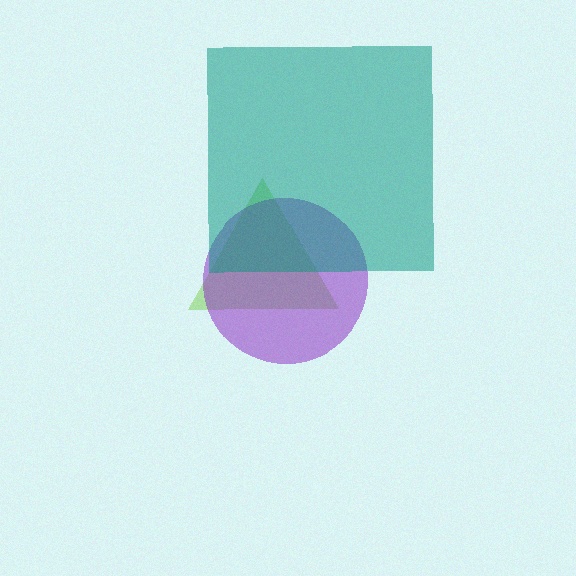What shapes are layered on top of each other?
The layered shapes are: a lime triangle, a purple circle, a teal square.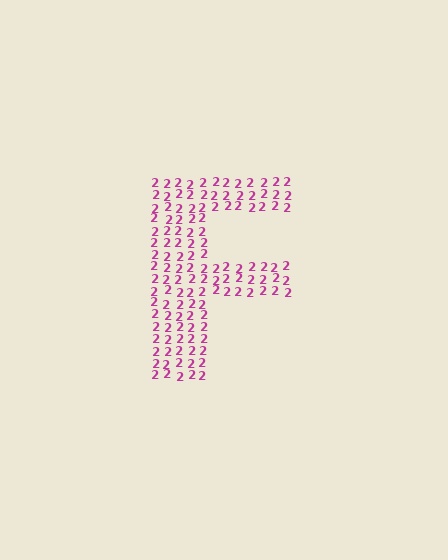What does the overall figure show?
The overall figure shows the letter F.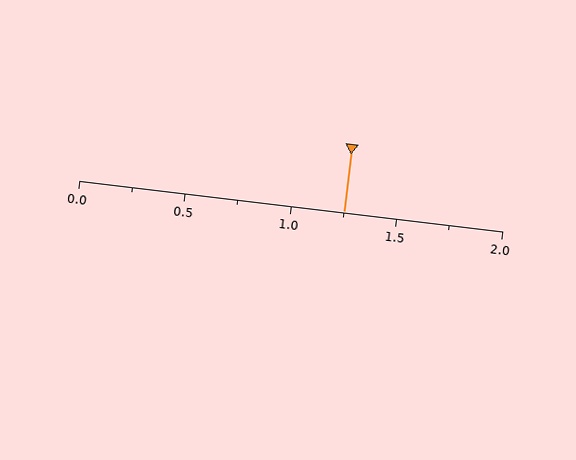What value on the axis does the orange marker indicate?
The marker indicates approximately 1.25.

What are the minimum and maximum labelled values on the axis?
The axis runs from 0.0 to 2.0.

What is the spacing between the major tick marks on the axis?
The major ticks are spaced 0.5 apart.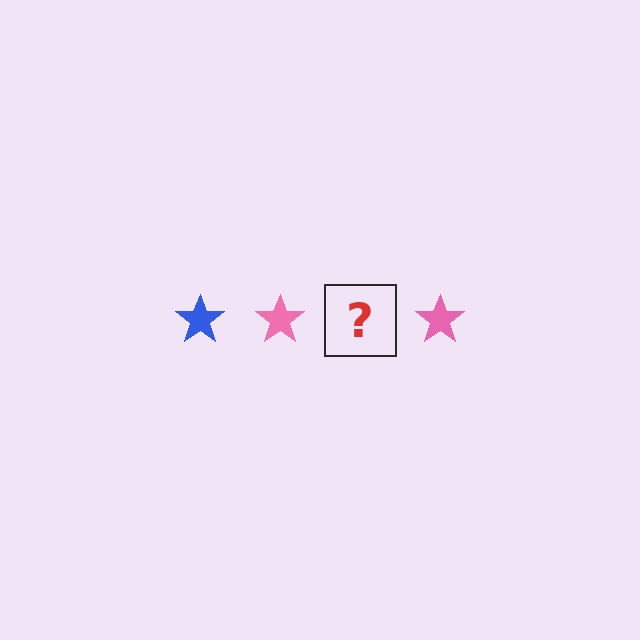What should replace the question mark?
The question mark should be replaced with a blue star.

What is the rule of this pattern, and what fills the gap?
The rule is that the pattern cycles through blue, pink stars. The gap should be filled with a blue star.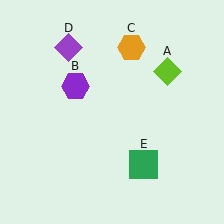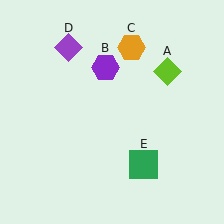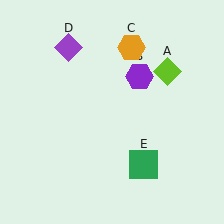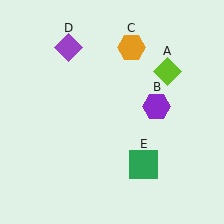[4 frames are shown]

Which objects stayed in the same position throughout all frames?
Lime diamond (object A) and orange hexagon (object C) and purple diamond (object D) and green square (object E) remained stationary.